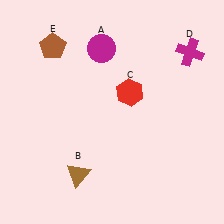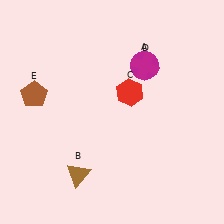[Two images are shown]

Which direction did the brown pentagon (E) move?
The brown pentagon (E) moved down.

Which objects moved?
The objects that moved are: the magenta circle (A), the magenta cross (D), the brown pentagon (E).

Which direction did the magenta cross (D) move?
The magenta cross (D) moved left.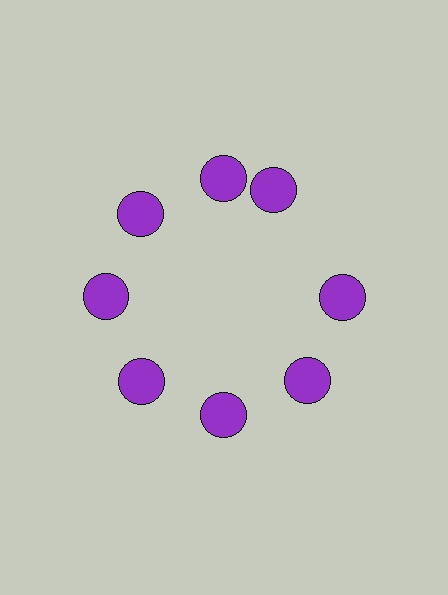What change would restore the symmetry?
The symmetry would be restored by rotating it back into even spacing with its neighbors so that all 8 circles sit at equal angles and equal distance from the center.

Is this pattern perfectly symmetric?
No. The 8 purple circles are arranged in a ring, but one element near the 2 o'clock position is rotated out of alignment along the ring, breaking the 8-fold rotational symmetry.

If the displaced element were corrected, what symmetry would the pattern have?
It would have 8-fold rotational symmetry — the pattern would map onto itself every 45 degrees.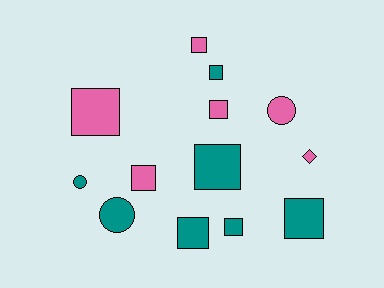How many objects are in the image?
There are 13 objects.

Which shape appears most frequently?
Square, with 9 objects.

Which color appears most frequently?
Teal, with 7 objects.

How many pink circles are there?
There is 1 pink circle.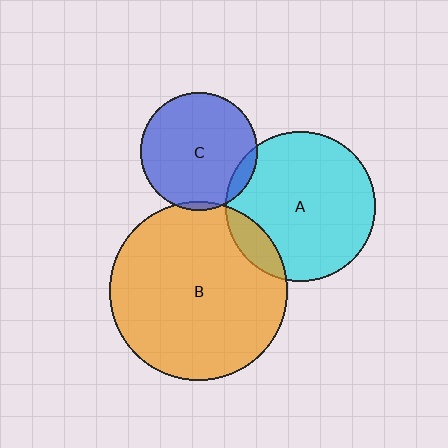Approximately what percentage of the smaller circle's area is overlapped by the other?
Approximately 10%.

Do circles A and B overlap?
Yes.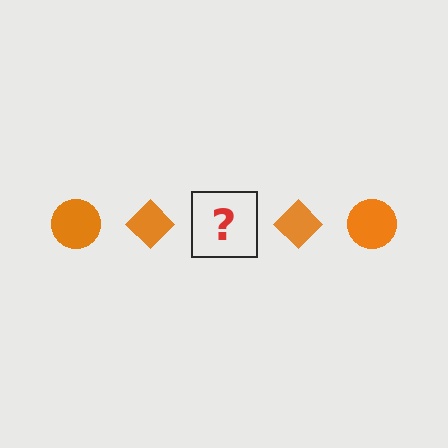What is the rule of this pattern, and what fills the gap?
The rule is that the pattern cycles through circle, diamond shapes in orange. The gap should be filled with an orange circle.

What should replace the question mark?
The question mark should be replaced with an orange circle.